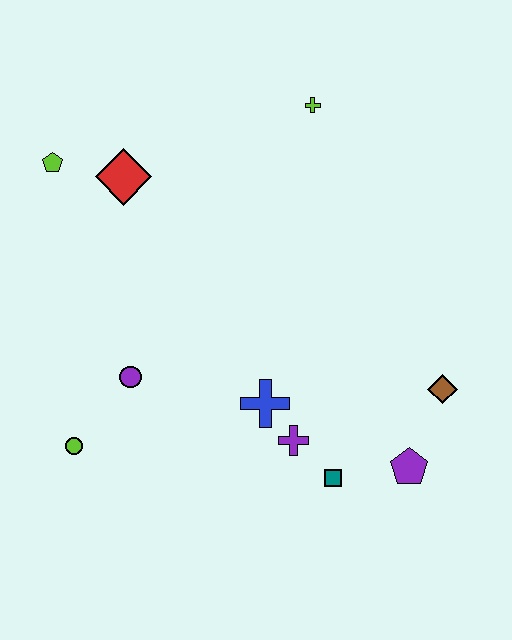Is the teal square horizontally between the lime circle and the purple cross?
No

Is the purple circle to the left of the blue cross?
Yes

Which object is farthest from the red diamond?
The purple pentagon is farthest from the red diamond.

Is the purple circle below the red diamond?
Yes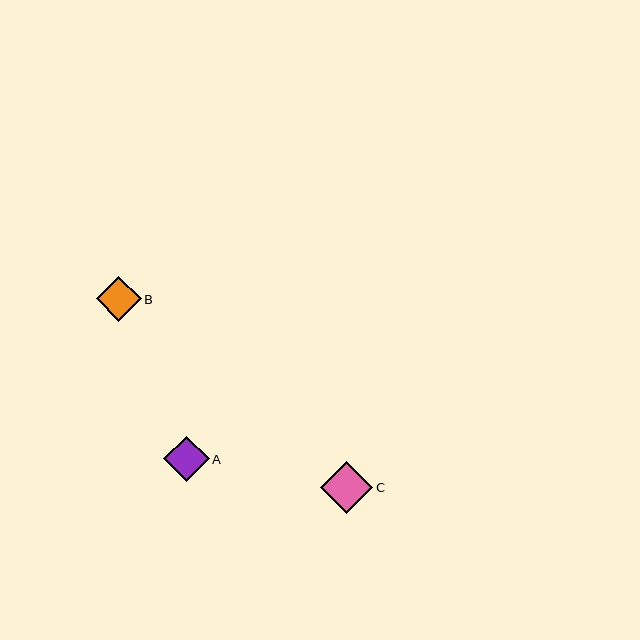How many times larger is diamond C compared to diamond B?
Diamond C is approximately 1.1 times the size of diamond B.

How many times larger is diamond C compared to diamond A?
Diamond C is approximately 1.1 times the size of diamond A.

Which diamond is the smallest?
Diamond B is the smallest with a size of approximately 45 pixels.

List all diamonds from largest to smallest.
From largest to smallest: C, A, B.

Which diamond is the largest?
Diamond C is the largest with a size of approximately 52 pixels.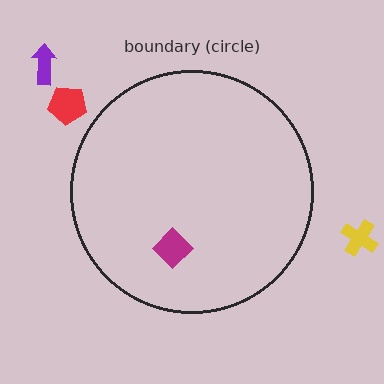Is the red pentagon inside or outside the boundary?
Outside.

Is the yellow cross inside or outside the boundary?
Outside.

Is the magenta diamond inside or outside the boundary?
Inside.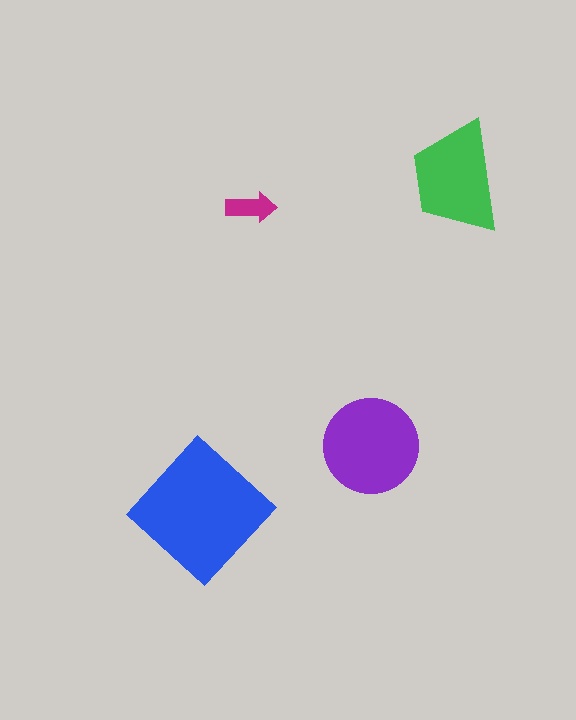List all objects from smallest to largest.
The magenta arrow, the green trapezoid, the purple circle, the blue diamond.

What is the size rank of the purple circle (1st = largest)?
2nd.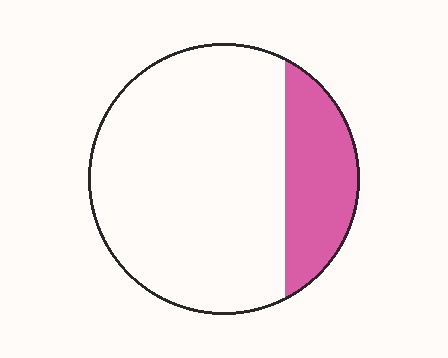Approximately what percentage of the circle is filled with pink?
Approximately 20%.